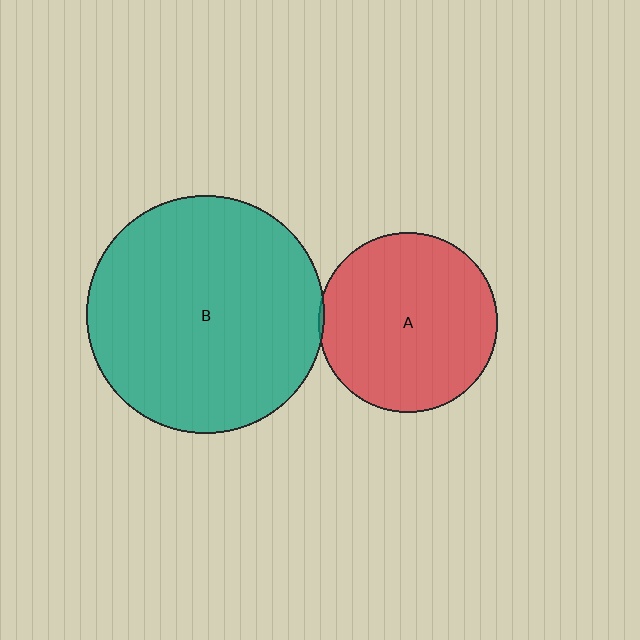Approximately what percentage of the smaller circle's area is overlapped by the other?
Approximately 5%.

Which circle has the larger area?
Circle B (teal).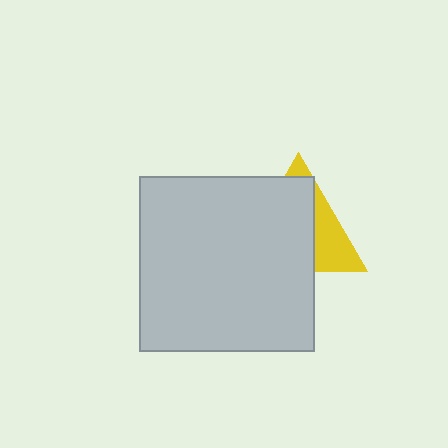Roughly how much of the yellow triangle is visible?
A small part of it is visible (roughly 33%).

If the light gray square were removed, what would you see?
You would see the complete yellow triangle.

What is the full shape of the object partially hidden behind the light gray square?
The partially hidden object is a yellow triangle.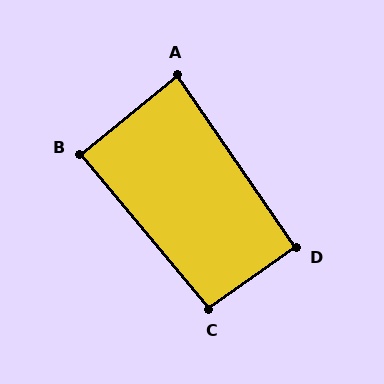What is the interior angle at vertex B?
Approximately 89 degrees (approximately right).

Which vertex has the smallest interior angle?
A, at approximately 85 degrees.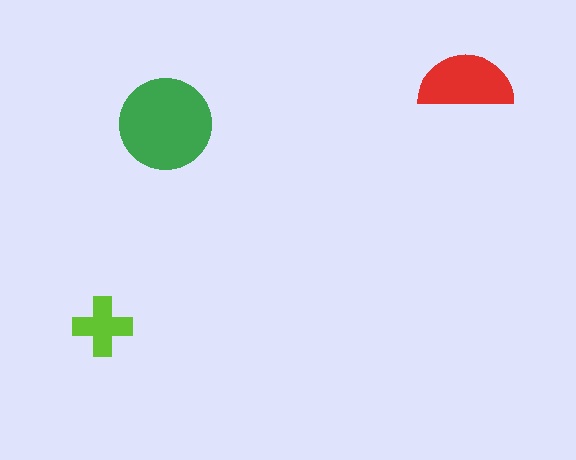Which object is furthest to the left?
The lime cross is leftmost.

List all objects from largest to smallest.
The green circle, the red semicircle, the lime cross.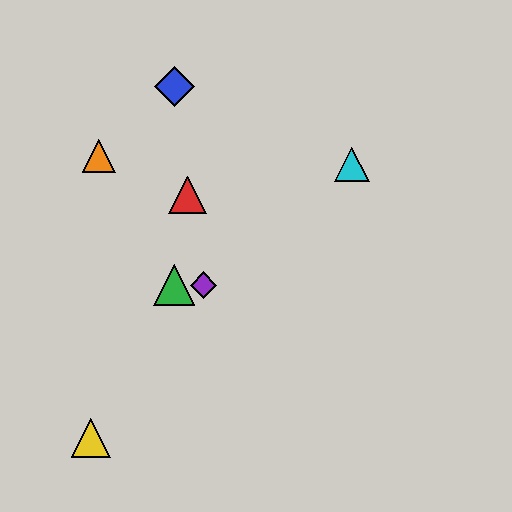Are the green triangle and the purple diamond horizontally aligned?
Yes, both are at y≈285.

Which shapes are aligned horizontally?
The green triangle, the purple diamond are aligned horizontally.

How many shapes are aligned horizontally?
2 shapes (the green triangle, the purple diamond) are aligned horizontally.